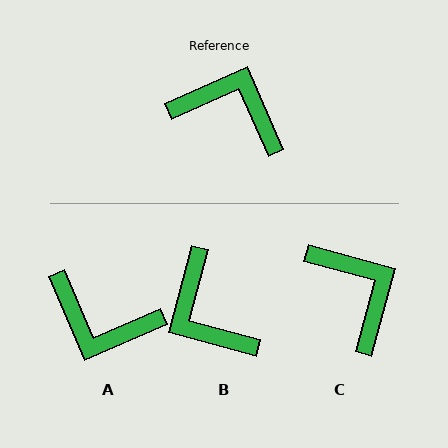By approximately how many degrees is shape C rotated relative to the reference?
Approximately 39 degrees clockwise.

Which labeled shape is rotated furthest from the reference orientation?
A, about 179 degrees away.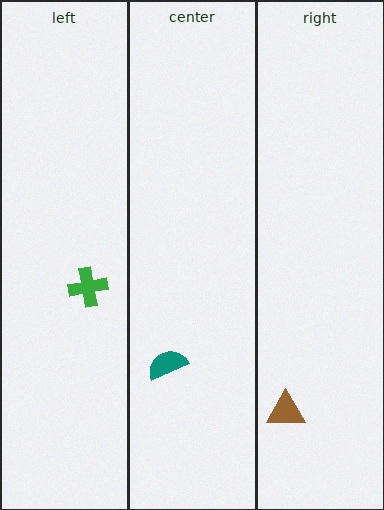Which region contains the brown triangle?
The right region.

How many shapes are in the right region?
1.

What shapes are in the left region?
The green cross.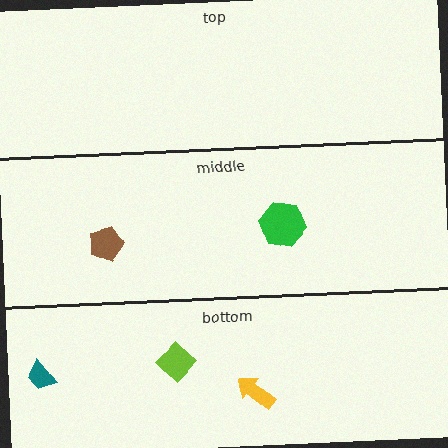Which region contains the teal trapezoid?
The bottom region.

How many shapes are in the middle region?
2.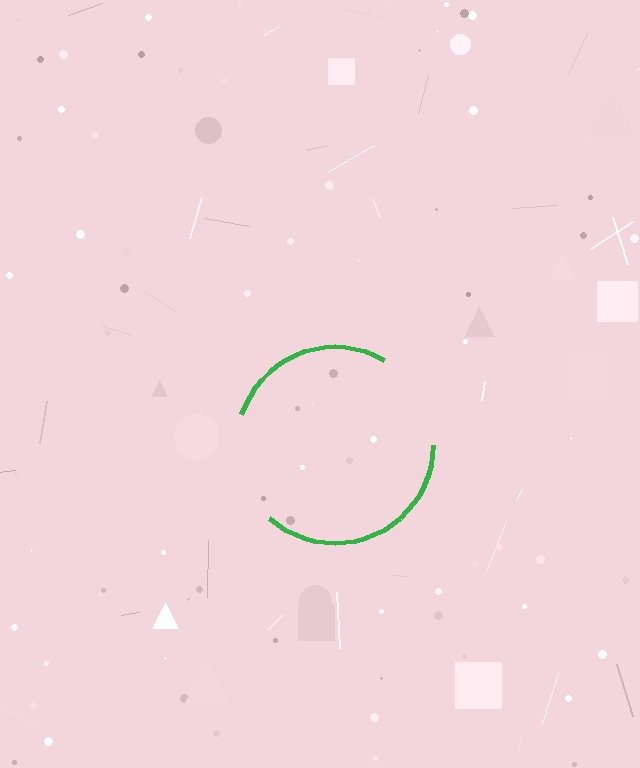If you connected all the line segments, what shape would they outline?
They would outline a circle.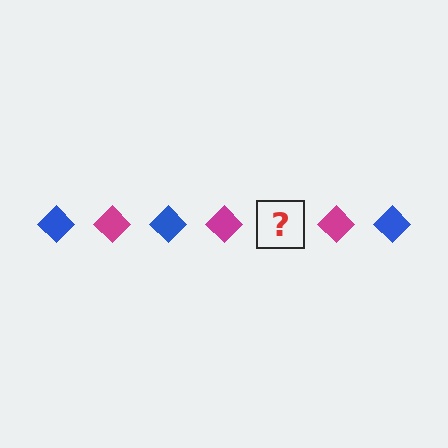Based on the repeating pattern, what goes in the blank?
The blank should be a blue diamond.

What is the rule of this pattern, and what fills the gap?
The rule is that the pattern cycles through blue, magenta diamonds. The gap should be filled with a blue diamond.